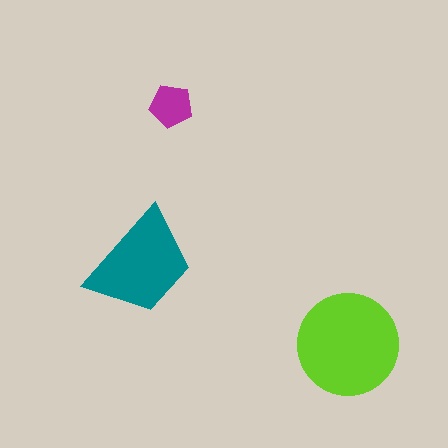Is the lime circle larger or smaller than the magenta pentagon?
Larger.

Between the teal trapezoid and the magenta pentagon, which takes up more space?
The teal trapezoid.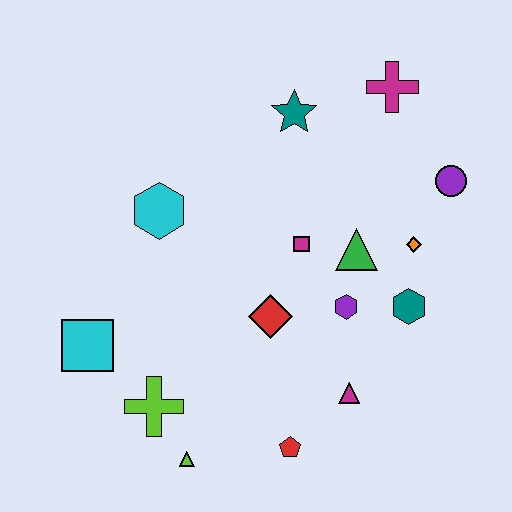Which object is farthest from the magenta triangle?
The magenta cross is farthest from the magenta triangle.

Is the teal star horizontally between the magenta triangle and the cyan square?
Yes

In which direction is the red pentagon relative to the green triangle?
The red pentagon is below the green triangle.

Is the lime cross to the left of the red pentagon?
Yes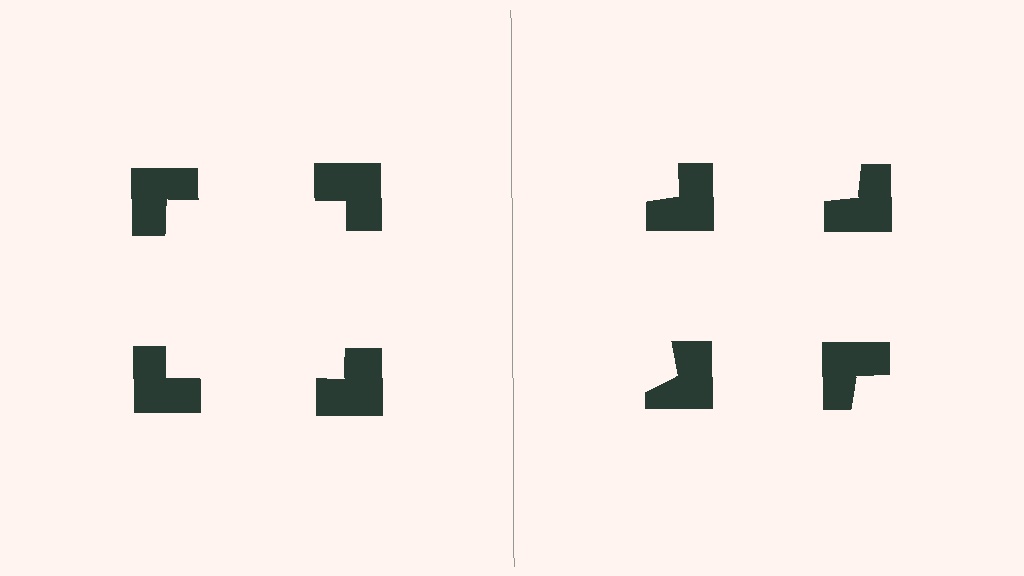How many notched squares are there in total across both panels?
8 — 4 on each side.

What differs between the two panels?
The notched squares are positioned identically on both sides; only the wedge orientations differ. On the left they align to a square; on the right they are misaligned.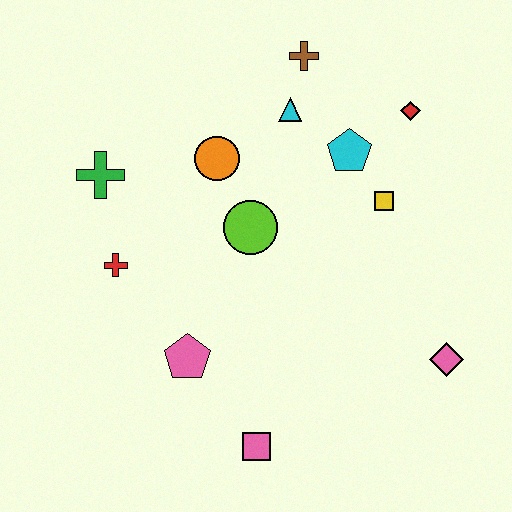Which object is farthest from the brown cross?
The pink square is farthest from the brown cross.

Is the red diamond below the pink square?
No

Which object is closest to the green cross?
The red cross is closest to the green cross.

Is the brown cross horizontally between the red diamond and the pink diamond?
No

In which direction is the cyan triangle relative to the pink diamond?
The cyan triangle is above the pink diamond.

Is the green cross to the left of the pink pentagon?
Yes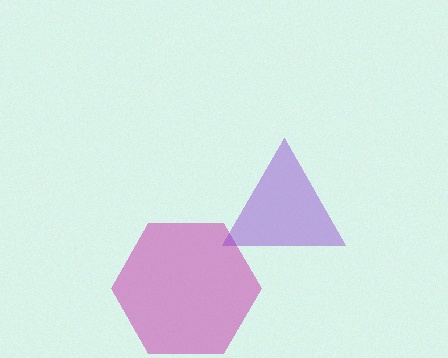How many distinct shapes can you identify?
There are 2 distinct shapes: a magenta hexagon, a purple triangle.